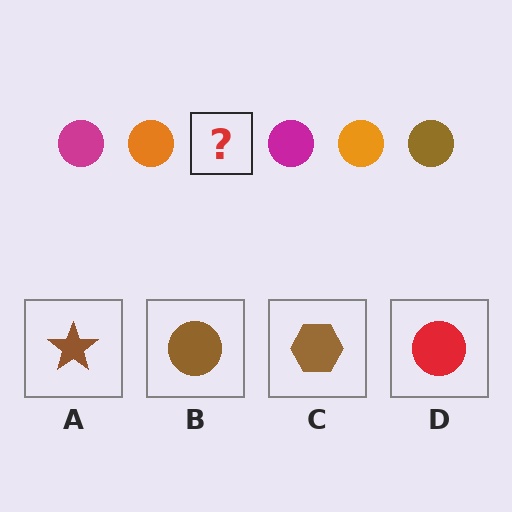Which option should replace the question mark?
Option B.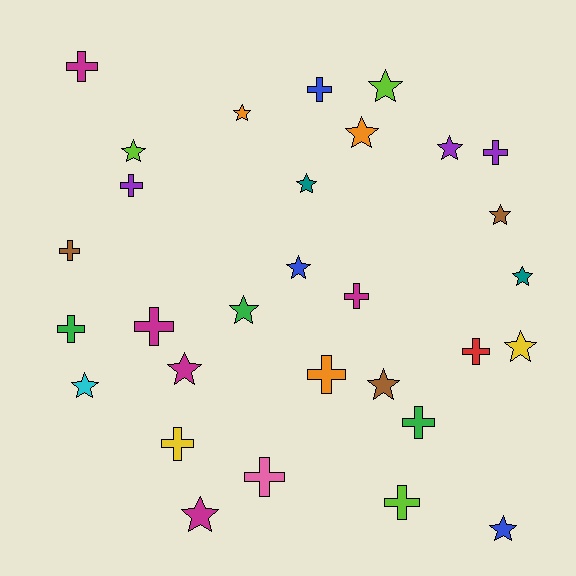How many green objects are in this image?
There are 3 green objects.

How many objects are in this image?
There are 30 objects.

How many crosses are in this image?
There are 14 crosses.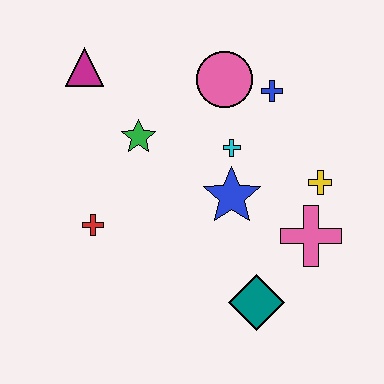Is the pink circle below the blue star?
No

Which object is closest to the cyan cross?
The blue star is closest to the cyan cross.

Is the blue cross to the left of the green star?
No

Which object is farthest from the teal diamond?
The magenta triangle is farthest from the teal diamond.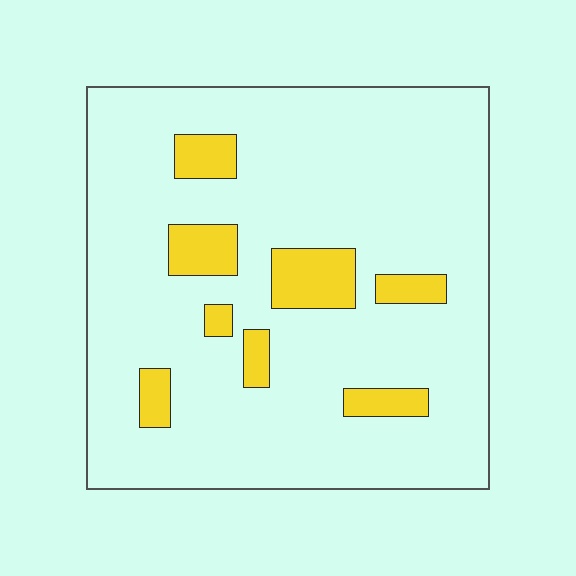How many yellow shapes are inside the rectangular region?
8.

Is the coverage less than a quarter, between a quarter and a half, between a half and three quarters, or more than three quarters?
Less than a quarter.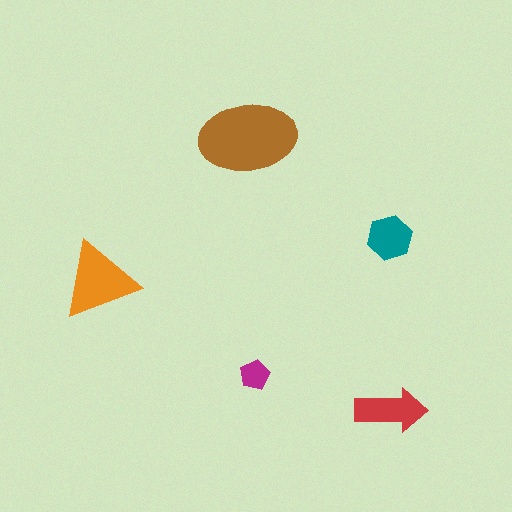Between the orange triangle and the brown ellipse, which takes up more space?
The brown ellipse.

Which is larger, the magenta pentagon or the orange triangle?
The orange triangle.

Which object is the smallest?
The magenta pentagon.